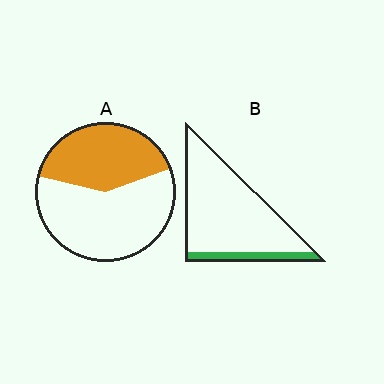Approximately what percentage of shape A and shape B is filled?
A is approximately 40% and B is approximately 15%.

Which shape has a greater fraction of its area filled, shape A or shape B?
Shape A.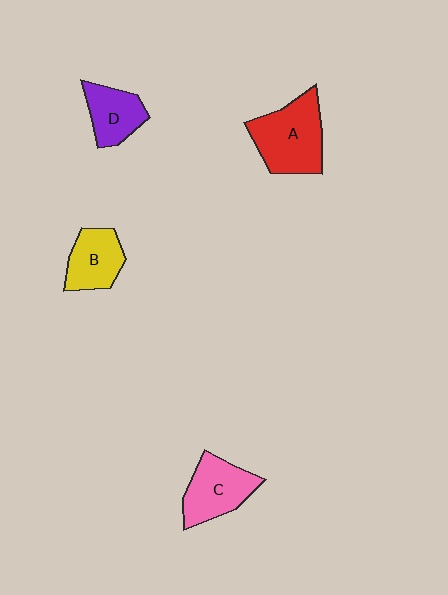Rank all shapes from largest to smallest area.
From largest to smallest: A (red), C (pink), B (yellow), D (purple).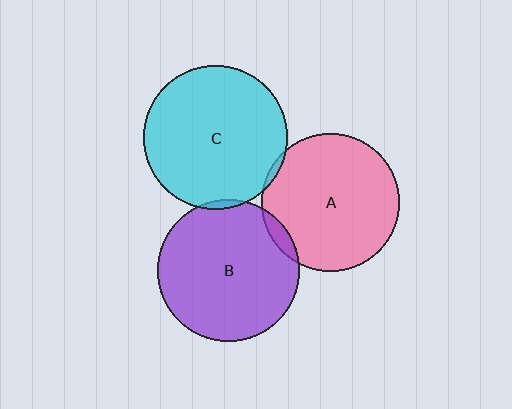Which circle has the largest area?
Circle C (cyan).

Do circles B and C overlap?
Yes.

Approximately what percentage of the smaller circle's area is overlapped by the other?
Approximately 5%.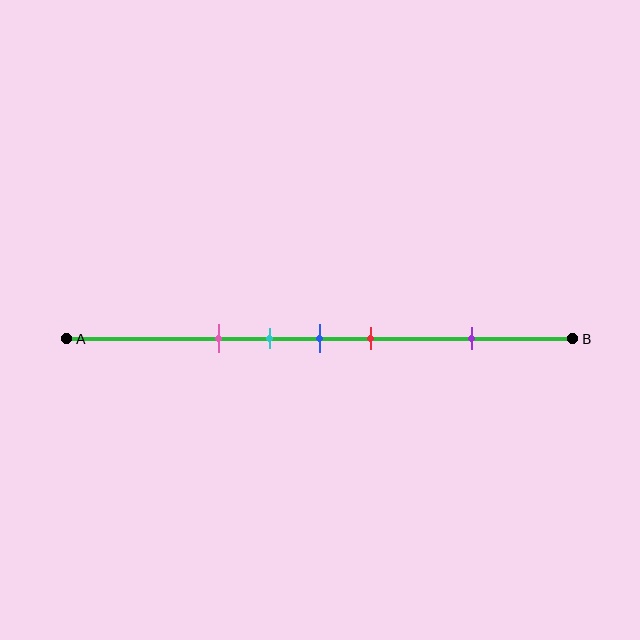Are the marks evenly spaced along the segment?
No, the marks are not evenly spaced.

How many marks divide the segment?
There are 5 marks dividing the segment.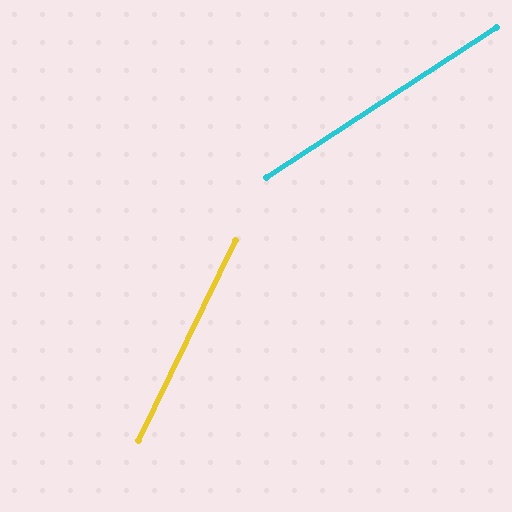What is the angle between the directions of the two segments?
Approximately 31 degrees.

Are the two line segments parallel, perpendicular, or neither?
Neither parallel nor perpendicular — they differ by about 31°.